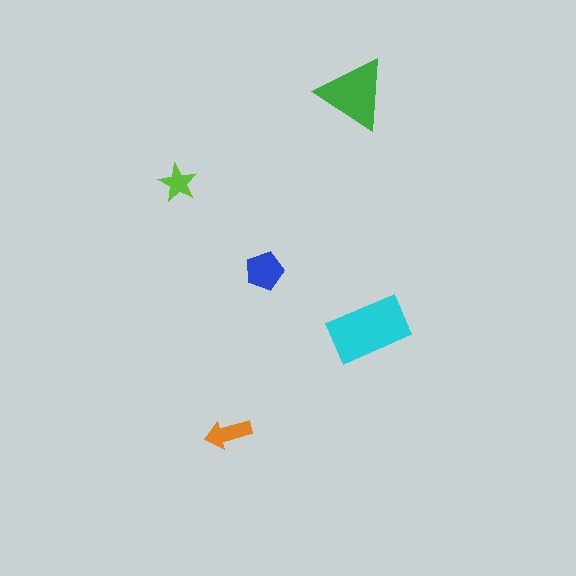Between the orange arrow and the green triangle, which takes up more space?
The green triangle.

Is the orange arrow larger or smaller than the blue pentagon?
Smaller.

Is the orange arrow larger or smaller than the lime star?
Larger.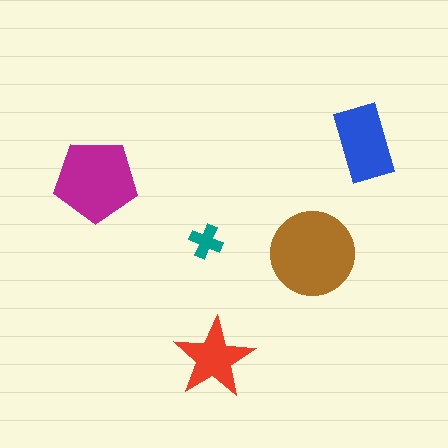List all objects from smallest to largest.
The teal cross, the red star, the blue rectangle, the magenta pentagon, the brown circle.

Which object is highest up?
The blue rectangle is topmost.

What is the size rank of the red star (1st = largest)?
4th.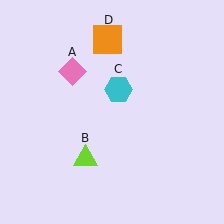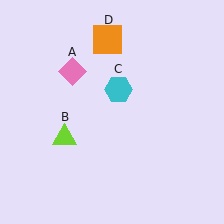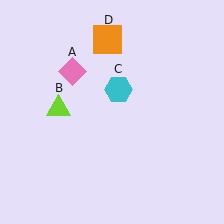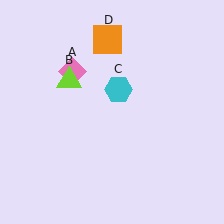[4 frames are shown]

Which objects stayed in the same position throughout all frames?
Pink diamond (object A) and cyan hexagon (object C) and orange square (object D) remained stationary.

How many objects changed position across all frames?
1 object changed position: lime triangle (object B).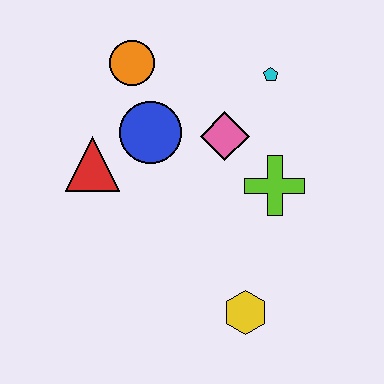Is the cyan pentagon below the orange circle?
Yes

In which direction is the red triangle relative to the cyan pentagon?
The red triangle is to the left of the cyan pentagon.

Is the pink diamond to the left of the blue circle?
No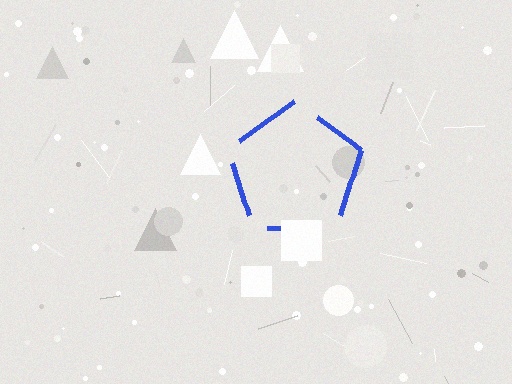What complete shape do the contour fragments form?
The contour fragments form a pentagon.